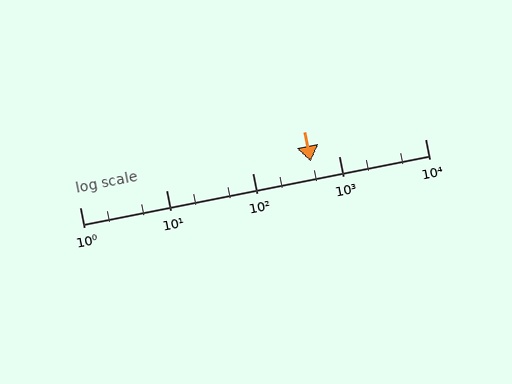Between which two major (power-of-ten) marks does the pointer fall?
The pointer is between 100 and 1000.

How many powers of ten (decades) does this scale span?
The scale spans 4 decades, from 1 to 10000.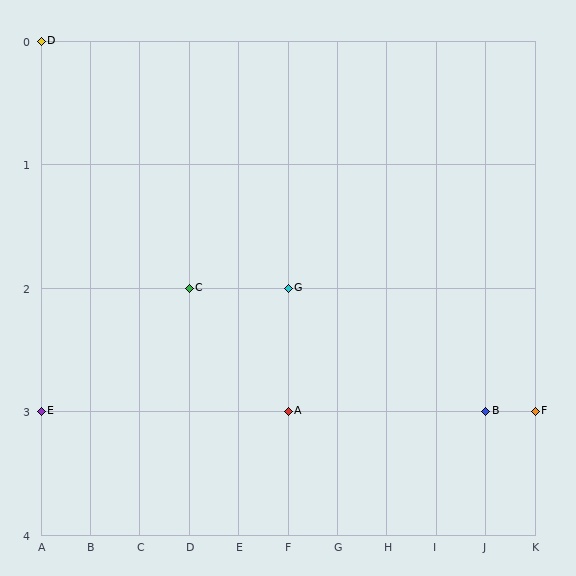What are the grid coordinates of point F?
Point F is at grid coordinates (K, 3).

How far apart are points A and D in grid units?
Points A and D are 5 columns and 3 rows apart (about 5.8 grid units diagonally).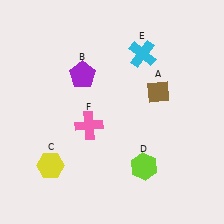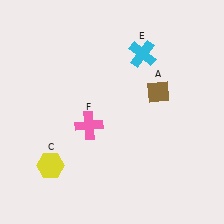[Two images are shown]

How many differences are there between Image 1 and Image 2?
There are 2 differences between the two images.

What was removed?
The purple pentagon (B), the lime hexagon (D) were removed in Image 2.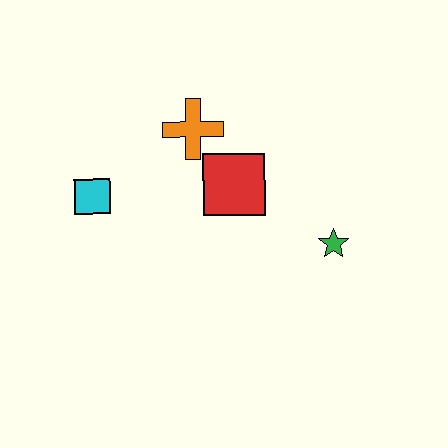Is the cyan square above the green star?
Yes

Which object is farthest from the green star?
The cyan square is farthest from the green star.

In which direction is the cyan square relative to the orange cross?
The cyan square is to the left of the orange cross.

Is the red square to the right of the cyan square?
Yes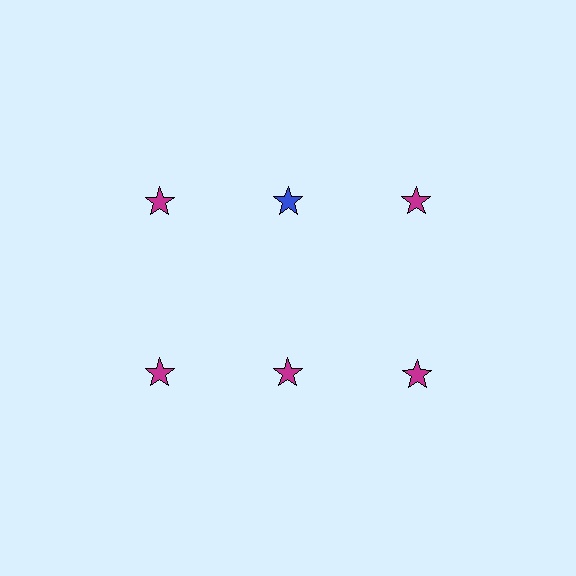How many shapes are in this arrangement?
There are 6 shapes arranged in a grid pattern.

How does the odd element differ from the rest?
It has a different color: blue instead of magenta.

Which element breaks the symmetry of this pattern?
The blue star in the top row, second from left column breaks the symmetry. All other shapes are magenta stars.